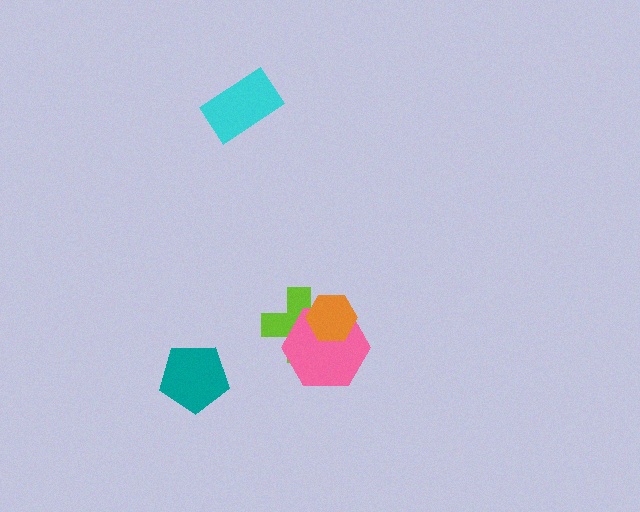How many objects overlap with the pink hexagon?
2 objects overlap with the pink hexagon.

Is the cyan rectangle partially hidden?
No, no other shape covers it.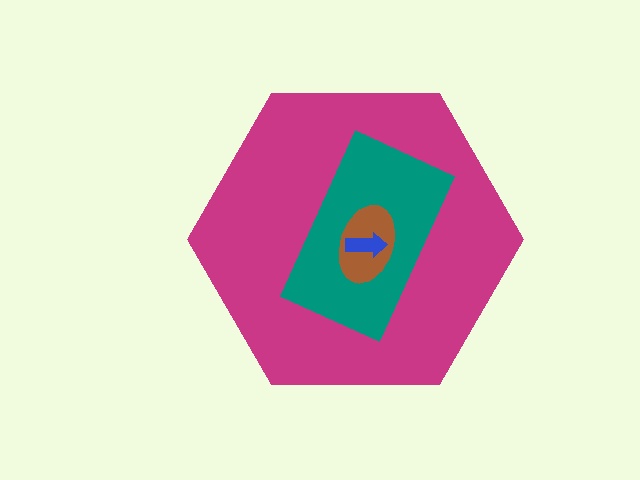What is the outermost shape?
The magenta hexagon.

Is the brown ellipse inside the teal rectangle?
Yes.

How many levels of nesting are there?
4.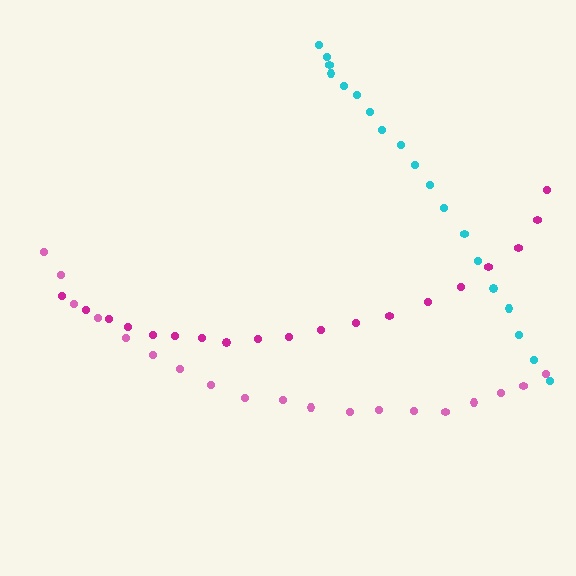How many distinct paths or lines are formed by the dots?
There are 3 distinct paths.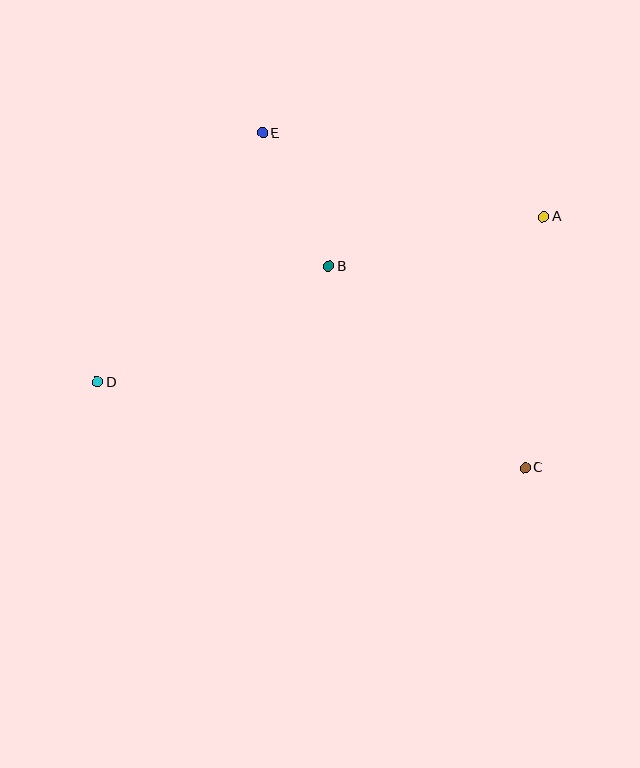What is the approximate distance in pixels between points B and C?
The distance between B and C is approximately 281 pixels.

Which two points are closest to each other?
Points B and E are closest to each other.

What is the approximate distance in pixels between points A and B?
The distance between A and B is approximately 221 pixels.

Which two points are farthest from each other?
Points A and D are farthest from each other.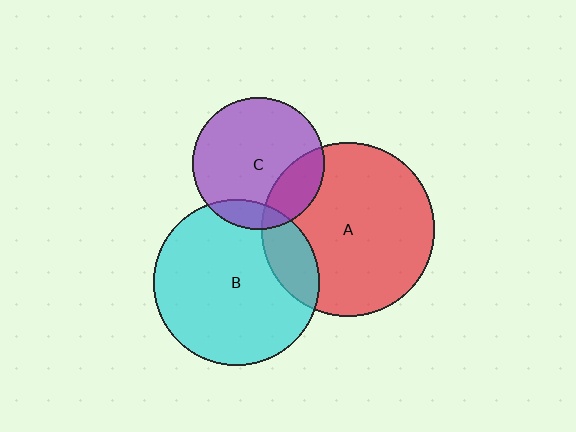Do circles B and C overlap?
Yes.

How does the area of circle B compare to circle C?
Approximately 1.6 times.